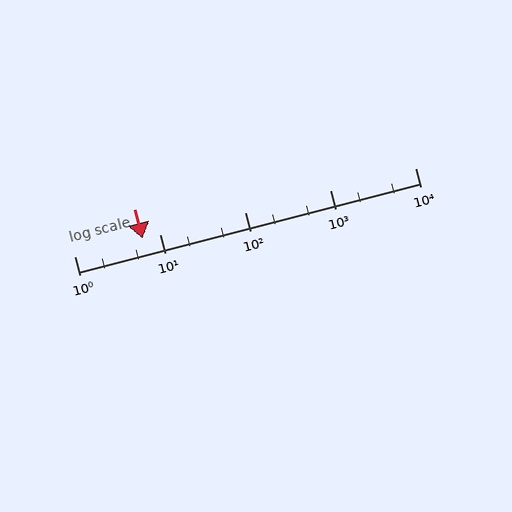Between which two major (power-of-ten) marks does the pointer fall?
The pointer is between 1 and 10.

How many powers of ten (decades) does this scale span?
The scale spans 4 decades, from 1 to 10000.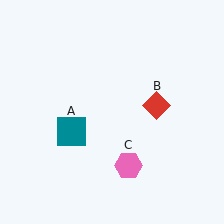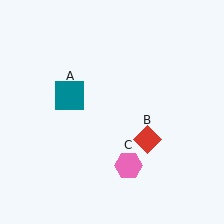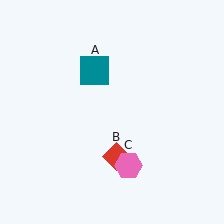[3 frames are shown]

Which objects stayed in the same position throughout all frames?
Pink hexagon (object C) remained stationary.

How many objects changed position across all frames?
2 objects changed position: teal square (object A), red diamond (object B).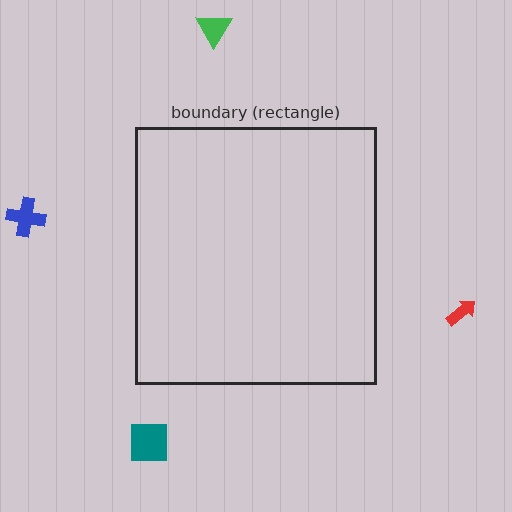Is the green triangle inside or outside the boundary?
Outside.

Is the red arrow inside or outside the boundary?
Outside.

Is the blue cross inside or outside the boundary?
Outside.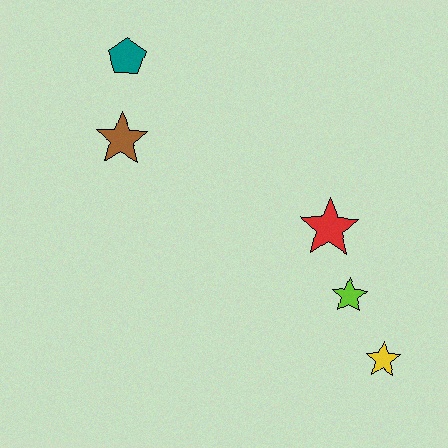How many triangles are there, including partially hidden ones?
There are no triangles.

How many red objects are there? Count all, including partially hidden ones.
There is 1 red object.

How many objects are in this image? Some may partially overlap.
There are 5 objects.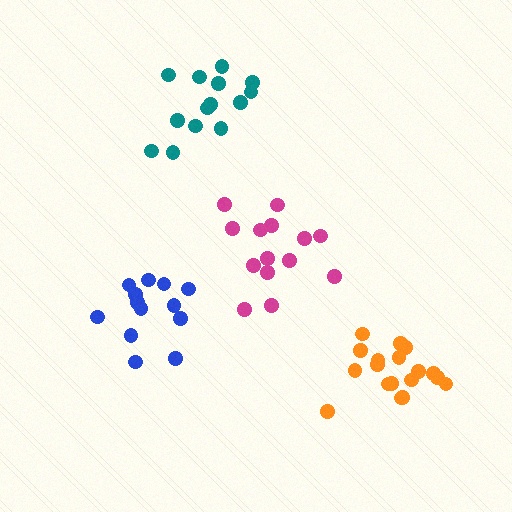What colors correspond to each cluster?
The clusters are colored: blue, magenta, orange, teal.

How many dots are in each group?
Group 1: 13 dots, Group 2: 14 dots, Group 3: 18 dots, Group 4: 14 dots (59 total).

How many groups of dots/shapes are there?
There are 4 groups.